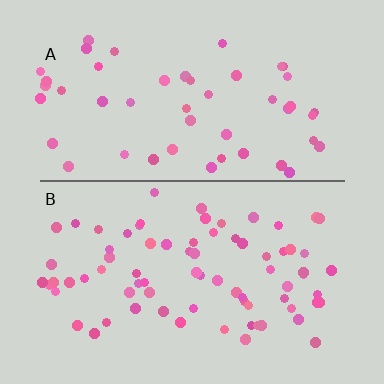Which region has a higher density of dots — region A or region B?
B (the bottom).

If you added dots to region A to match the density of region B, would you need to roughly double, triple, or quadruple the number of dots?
Approximately double.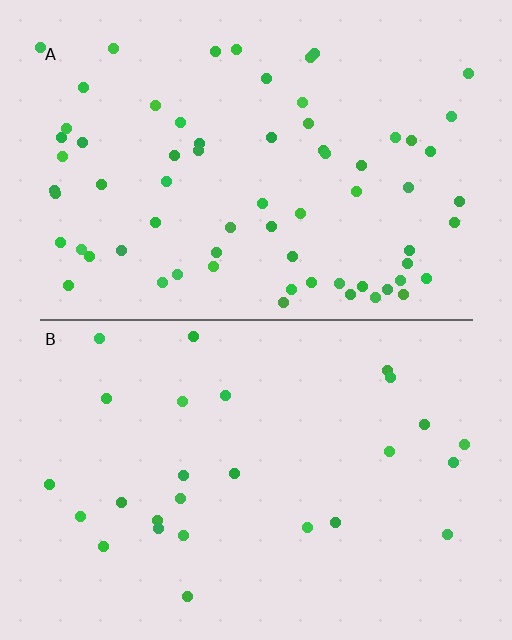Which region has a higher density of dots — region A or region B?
A (the top).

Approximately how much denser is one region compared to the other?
Approximately 2.6× — region A over region B.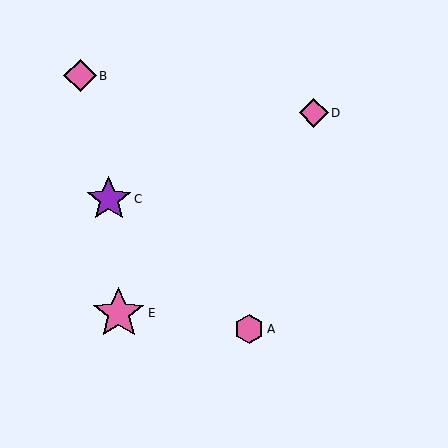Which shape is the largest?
The pink star (labeled E) is the largest.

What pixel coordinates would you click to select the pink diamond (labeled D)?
Click at (314, 113) to select the pink diamond D.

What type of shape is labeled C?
Shape C is a purple star.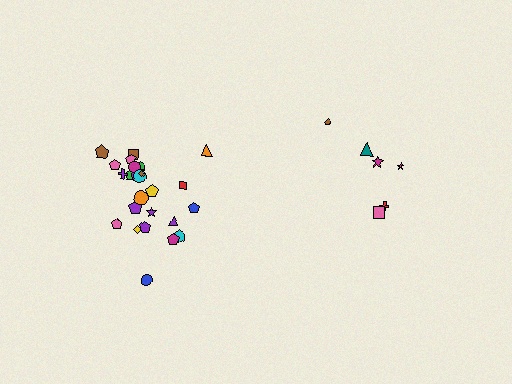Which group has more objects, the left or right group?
The left group.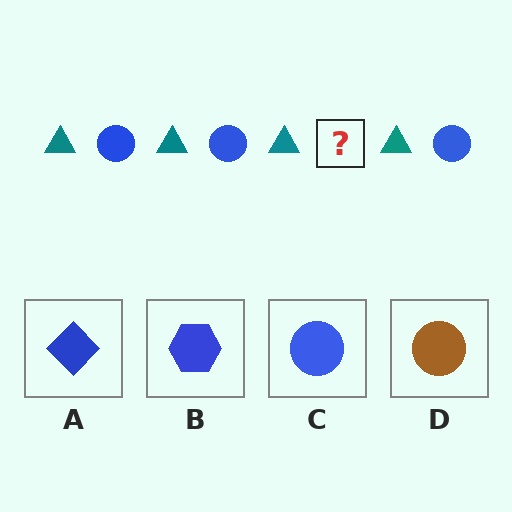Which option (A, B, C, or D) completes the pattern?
C.